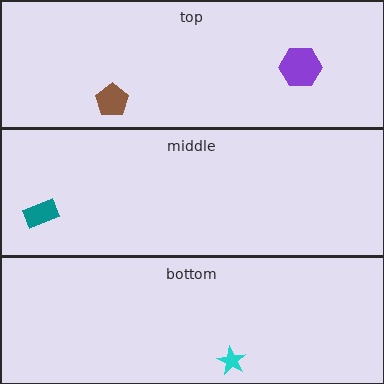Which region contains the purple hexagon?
The top region.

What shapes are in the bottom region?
The cyan star.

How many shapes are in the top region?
2.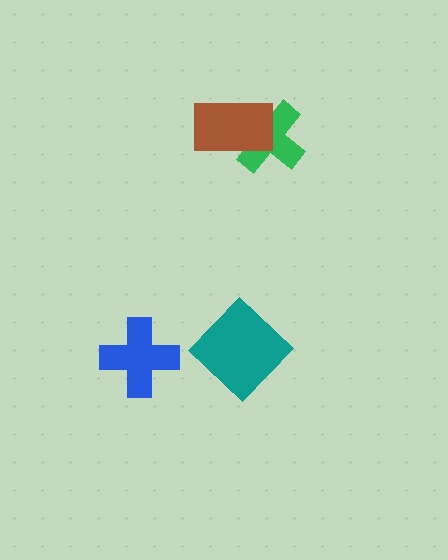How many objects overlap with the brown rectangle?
1 object overlaps with the brown rectangle.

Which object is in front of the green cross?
The brown rectangle is in front of the green cross.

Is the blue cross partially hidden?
No, no other shape covers it.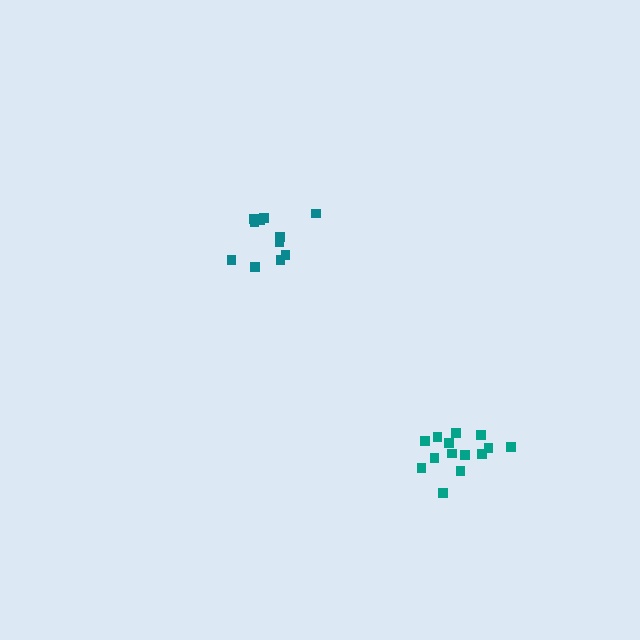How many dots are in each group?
Group 1: 11 dots, Group 2: 14 dots (25 total).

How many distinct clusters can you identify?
There are 2 distinct clusters.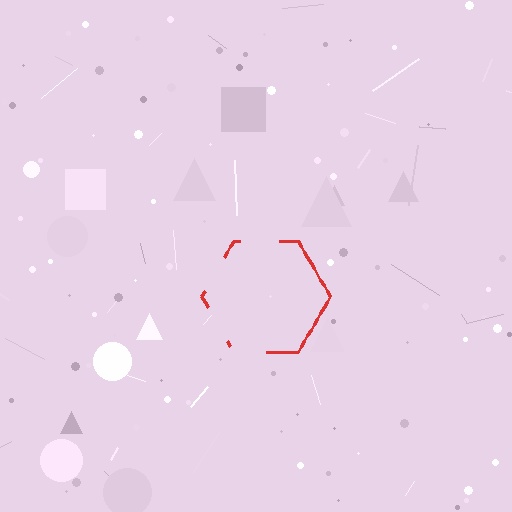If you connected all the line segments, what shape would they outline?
They would outline a hexagon.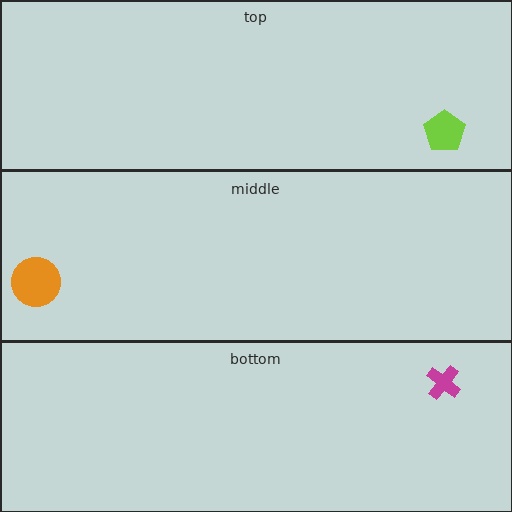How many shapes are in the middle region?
1.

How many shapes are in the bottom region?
1.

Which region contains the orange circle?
The middle region.